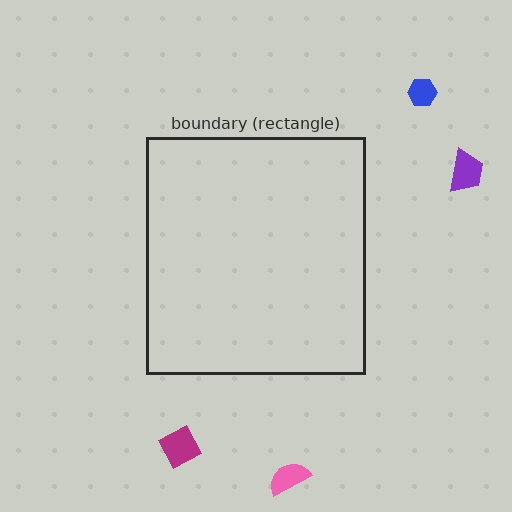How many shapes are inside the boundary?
0 inside, 4 outside.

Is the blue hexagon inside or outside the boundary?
Outside.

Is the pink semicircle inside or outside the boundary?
Outside.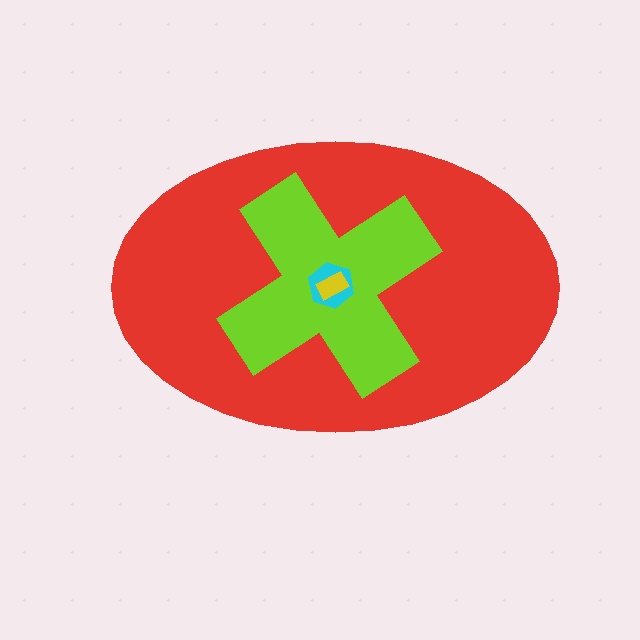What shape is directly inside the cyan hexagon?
The yellow rectangle.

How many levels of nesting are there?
4.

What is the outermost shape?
The red ellipse.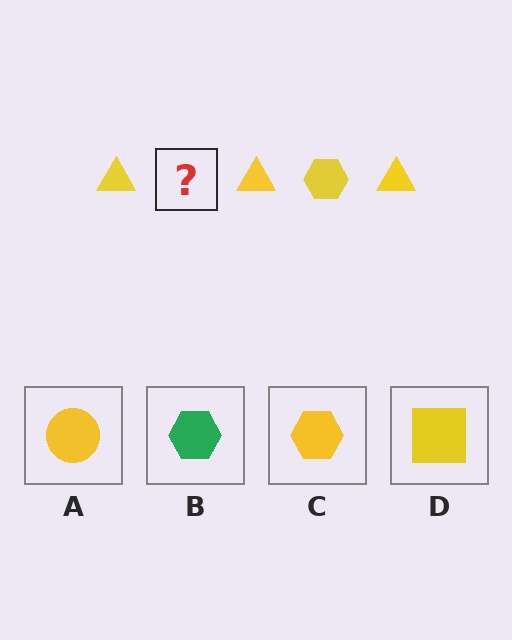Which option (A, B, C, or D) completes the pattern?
C.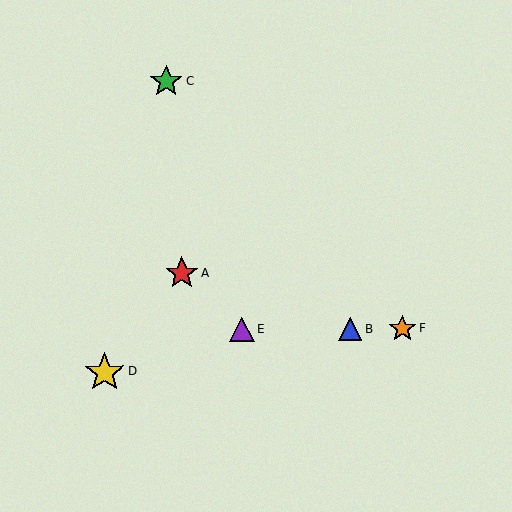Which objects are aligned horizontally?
Objects B, E, F are aligned horizontally.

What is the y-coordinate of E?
Object E is at y≈329.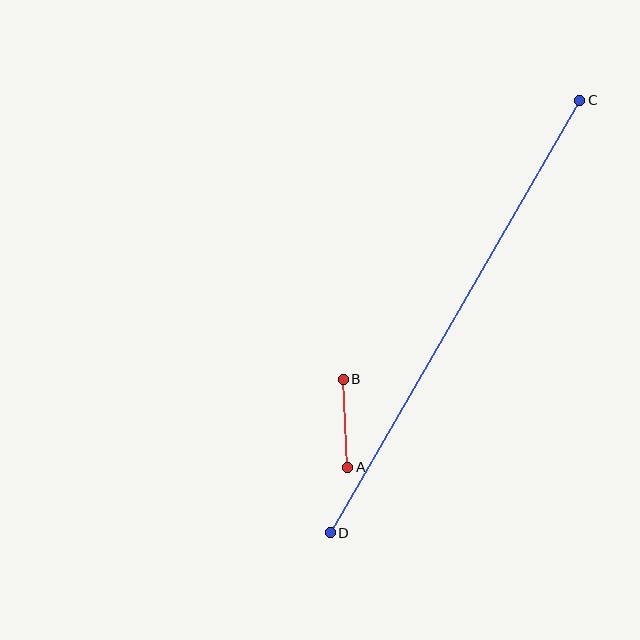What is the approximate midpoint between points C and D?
The midpoint is at approximately (455, 316) pixels.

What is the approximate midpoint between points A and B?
The midpoint is at approximately (345, 423) pixels.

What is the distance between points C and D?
The distance is approximately 499 pixels.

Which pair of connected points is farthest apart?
Points C and D are farthest apart.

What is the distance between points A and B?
The distance is approximately 89 pixels.